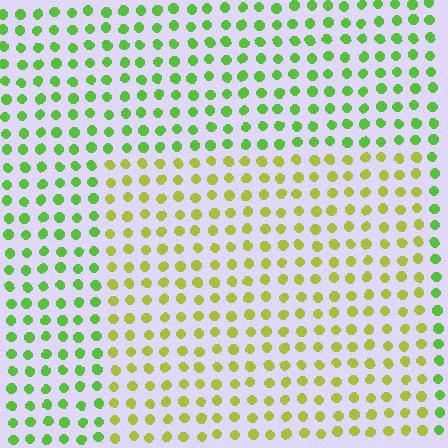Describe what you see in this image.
The image is filled with small lime elements in a uniform arrangement. A rectangle-shaped region is visible where the elements are tinted to a slightly different hue, forming a subtle color boundary.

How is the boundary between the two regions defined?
The boundary is defined purely by a slight shift in hue (about 36 degrees). Spacing, size, and orientation are identical on both sides.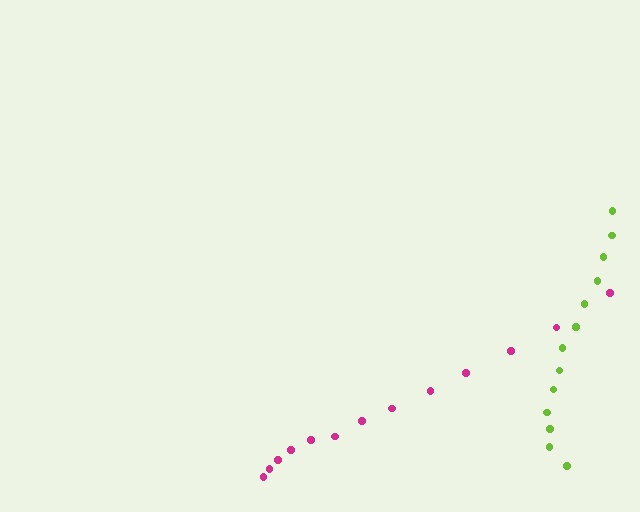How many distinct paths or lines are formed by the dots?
There are 2 distinct paths.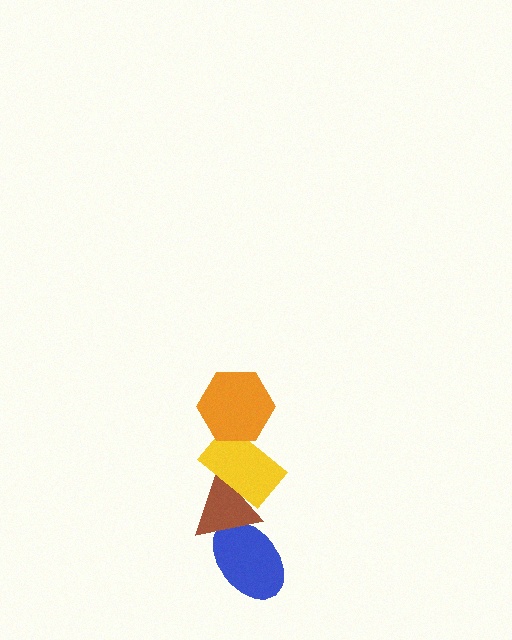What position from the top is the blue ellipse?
The blue ellipse is 4th from the top.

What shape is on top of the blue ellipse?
The brown triangle is on top of the blue ellipse.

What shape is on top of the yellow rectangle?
The orange hexagon is on top of the yellow rectangle.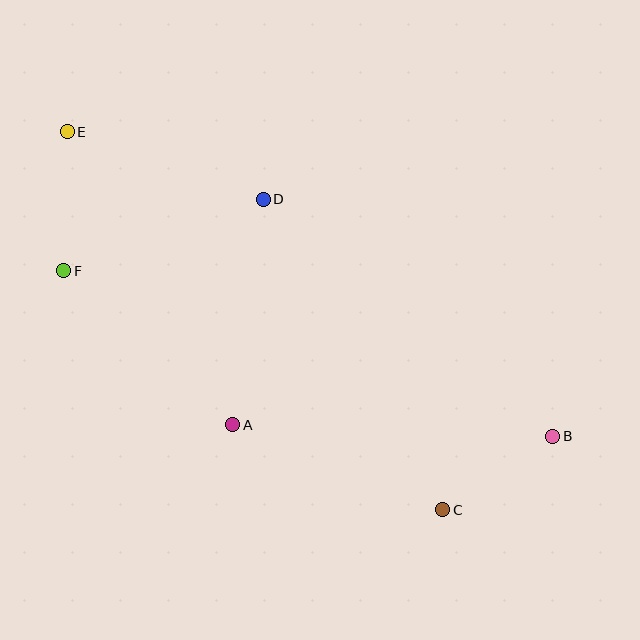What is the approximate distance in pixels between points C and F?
The distance between C and F is approximately 449 pixels.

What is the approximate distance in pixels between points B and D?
The distance between B and D is approximately 374 pixels.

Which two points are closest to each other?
Points B and C are closest to each other.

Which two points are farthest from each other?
Points B and E are farthest from each other.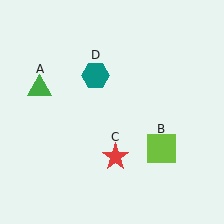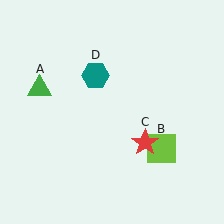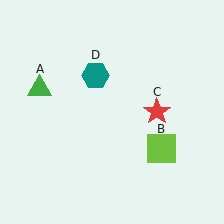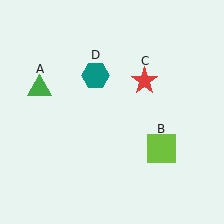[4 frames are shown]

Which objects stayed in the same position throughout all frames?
Green triangle (object A) and lime square (object B) and teal hexagon (object D) remained stationary.